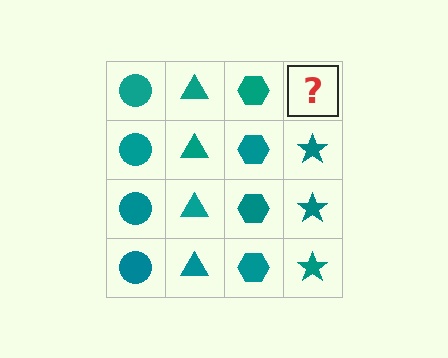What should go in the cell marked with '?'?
The missing cell should contain a teal star.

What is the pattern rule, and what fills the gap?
The rule is that each column has a consistent shape. The gap should be filled with a teal star.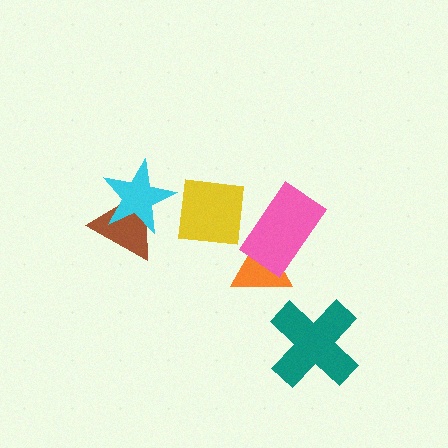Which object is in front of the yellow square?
The pink rectangle is in front of the yellow square.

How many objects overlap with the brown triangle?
1 object overlaps with the brown triangle.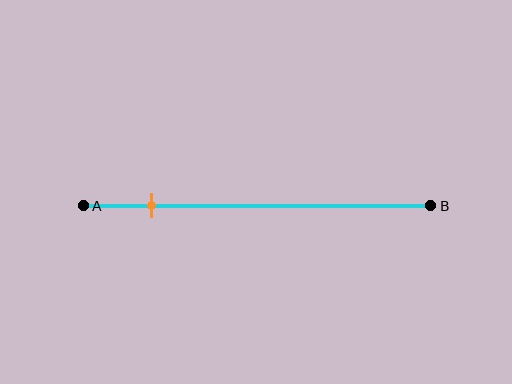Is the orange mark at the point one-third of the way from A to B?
No, the mark is at about 20% from A, not at the 33% one-third point.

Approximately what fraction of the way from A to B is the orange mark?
The orange mark is approximately 20% of the way from A to B.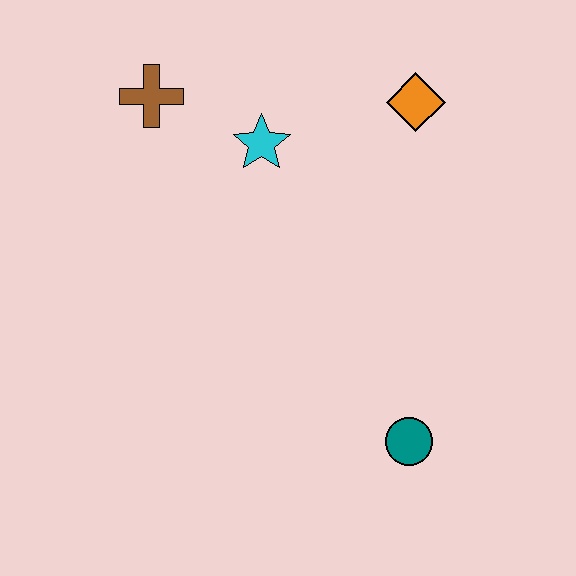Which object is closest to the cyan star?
The brown cross is closest to the cyan star.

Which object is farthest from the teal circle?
The brown cross is farthest from the teal circle.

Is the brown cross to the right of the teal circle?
No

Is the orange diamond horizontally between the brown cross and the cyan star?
No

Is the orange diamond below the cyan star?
No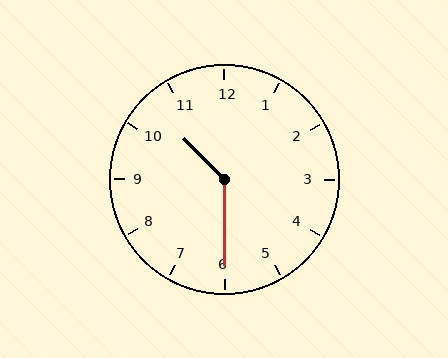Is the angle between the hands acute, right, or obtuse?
It is obtuse.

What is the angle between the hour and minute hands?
Approximately 135 degrees.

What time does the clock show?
10:30.